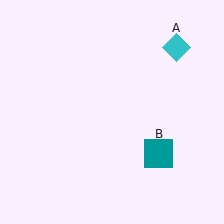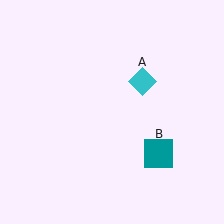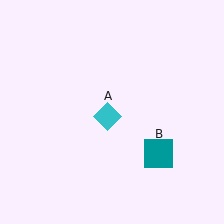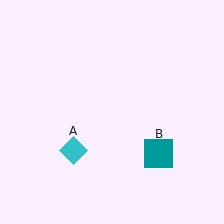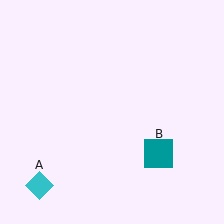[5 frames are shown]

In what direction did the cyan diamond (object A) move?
The cyan diamond (object A) moved down and to the left.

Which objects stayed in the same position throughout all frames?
Teal square (object B) remained stationary.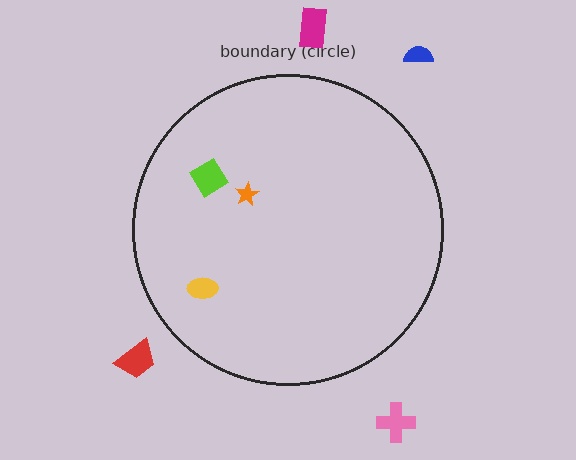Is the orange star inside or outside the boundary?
Inside.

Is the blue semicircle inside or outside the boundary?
Outside.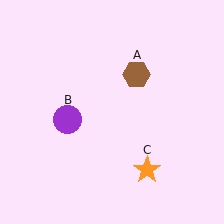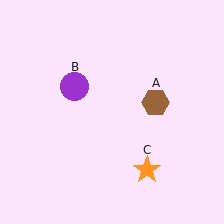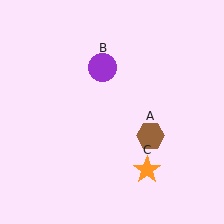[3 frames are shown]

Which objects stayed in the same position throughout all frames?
Orange star (object C) remained stationary.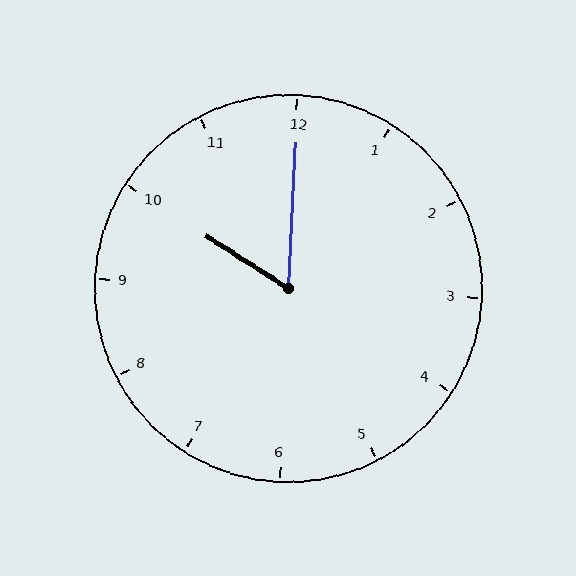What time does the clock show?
10:00.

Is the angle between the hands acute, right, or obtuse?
It is acute.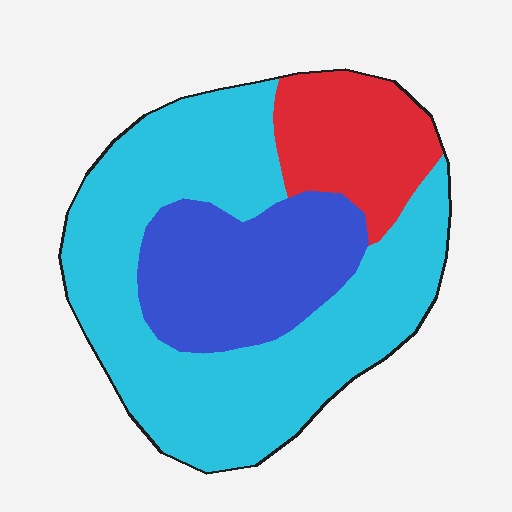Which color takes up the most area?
Cyan, at roughly 60%.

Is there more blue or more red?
Blue.